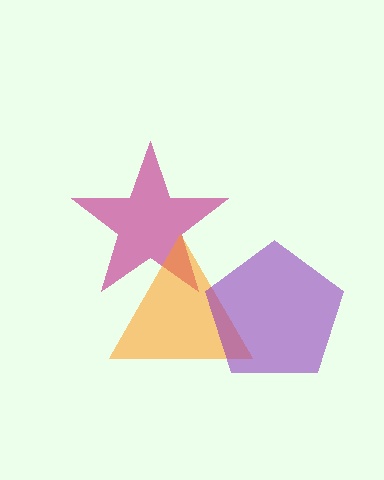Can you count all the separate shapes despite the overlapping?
Yes, there are 3 separate shapes.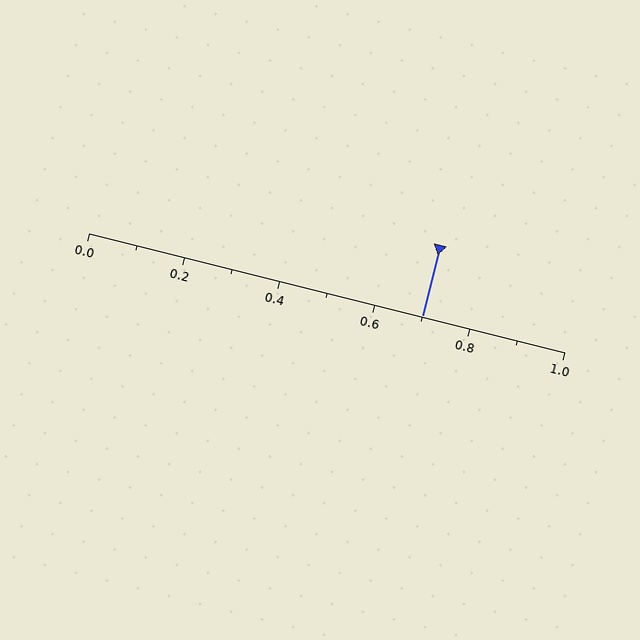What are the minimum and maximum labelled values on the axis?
The axis runs from 0.0 to 1.0.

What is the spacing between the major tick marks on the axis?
The major ticks are spaced 0.2 apart.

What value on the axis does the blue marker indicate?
The marker indicates approximately 0.7.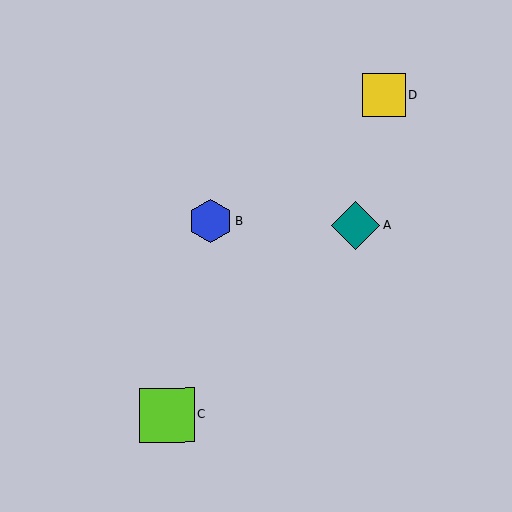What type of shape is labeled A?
Shape A is a teal diamond.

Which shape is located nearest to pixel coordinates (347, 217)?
The teal diamond (labeled A) at (355, 226) is nearest to that location.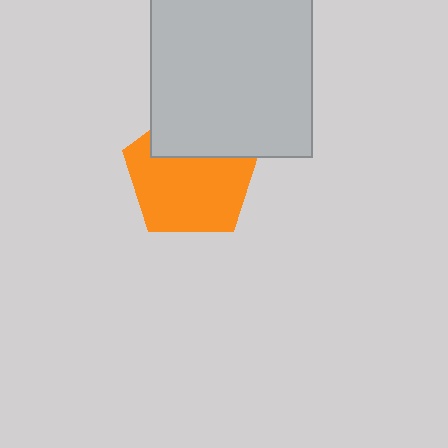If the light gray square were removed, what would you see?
You would see the complete orange pentagon.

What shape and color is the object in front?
The object in front is a light gray square.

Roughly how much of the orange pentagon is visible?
Most of it is visible (roughly 68%).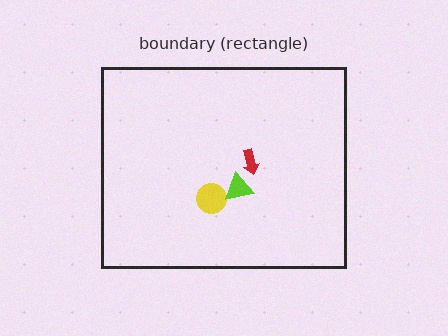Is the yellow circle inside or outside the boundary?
Inside.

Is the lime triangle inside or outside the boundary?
Inside.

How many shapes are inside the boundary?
3 inside, 0 outside.